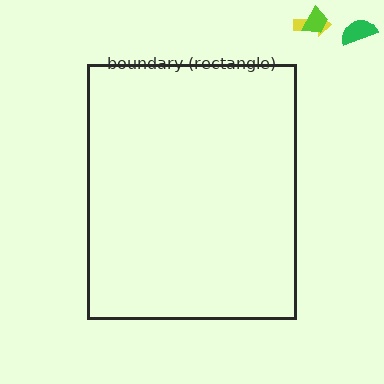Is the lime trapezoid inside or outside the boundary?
Outside.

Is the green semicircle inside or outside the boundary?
Outside.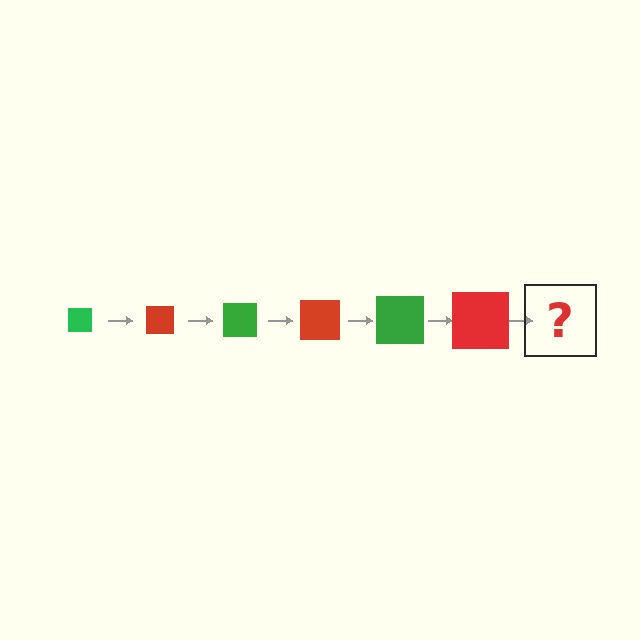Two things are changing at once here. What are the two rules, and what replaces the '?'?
The two rules are that the square grows larger each step and the color cycles through green and red. The '?' should be a green square, larger than the previous one.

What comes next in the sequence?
The next element should be a green square, larger than the previous one.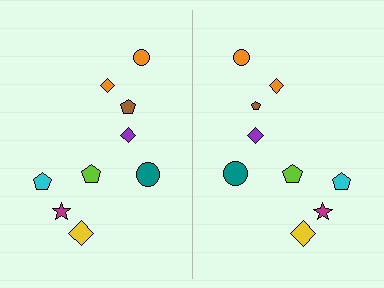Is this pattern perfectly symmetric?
No, the pattern is not perfectly symmetric. The brown pentagon on the right side has a different size than its mirror counterpart.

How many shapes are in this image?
There are 18 shapes in this image.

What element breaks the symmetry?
The brown pentagon on the right side has a different size than its mirror counterpart.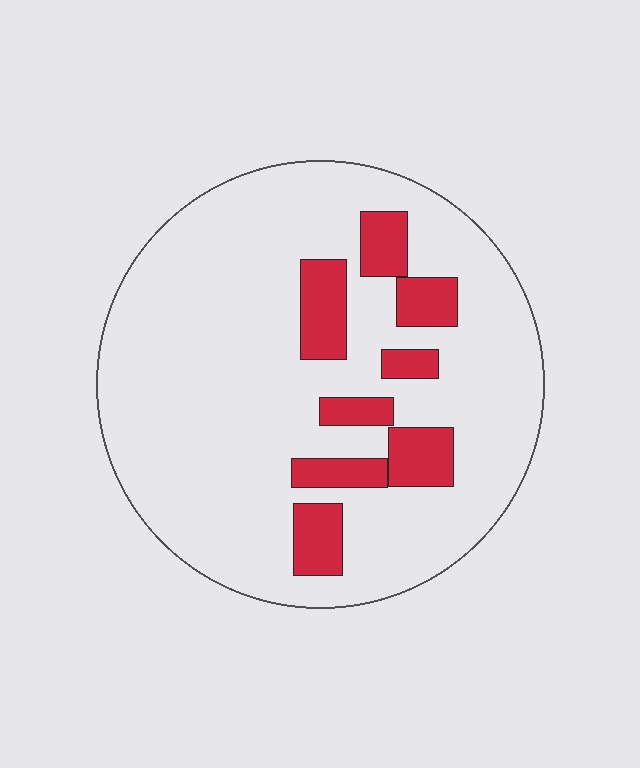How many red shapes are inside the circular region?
8.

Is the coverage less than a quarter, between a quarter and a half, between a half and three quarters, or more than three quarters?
Less than a quarter.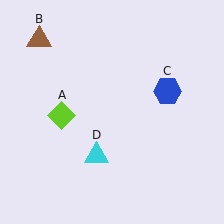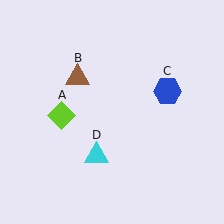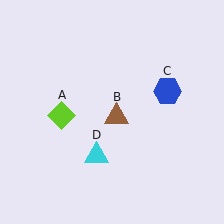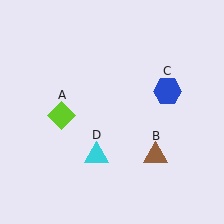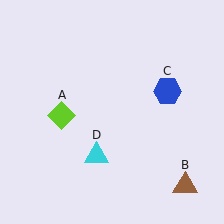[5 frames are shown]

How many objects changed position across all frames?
1 object changed position: brown triangle (object B).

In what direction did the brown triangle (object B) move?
The brown triangle (object B) moved down and to the right.